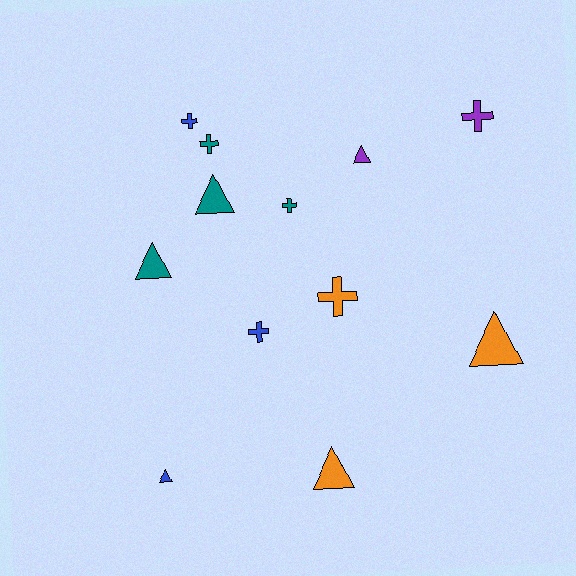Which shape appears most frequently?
Triangle, with 6 objects.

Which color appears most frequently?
Teal, with 4 objects.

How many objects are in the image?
There are 12 objects.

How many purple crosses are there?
There is 1 purple cross.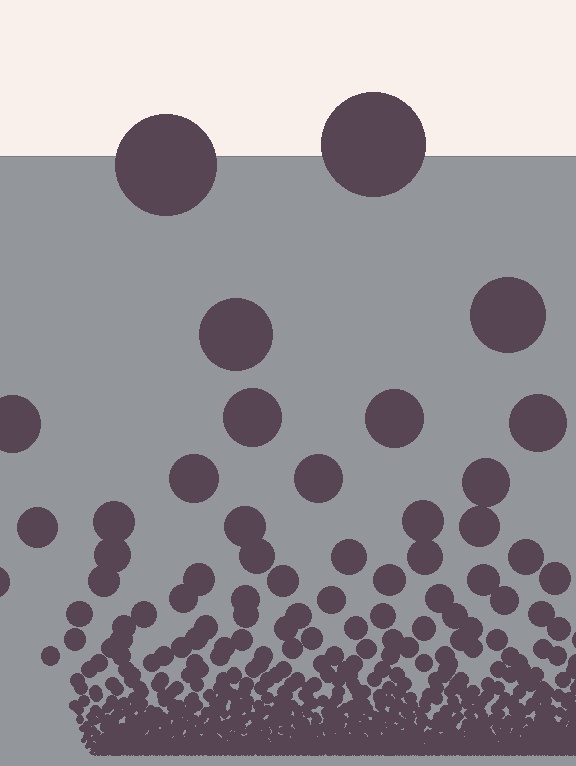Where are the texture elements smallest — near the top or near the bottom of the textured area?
Near the bottom.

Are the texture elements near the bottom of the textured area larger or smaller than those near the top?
Smaller. The gradient is inverted — elements near the bottom are smaller and denser.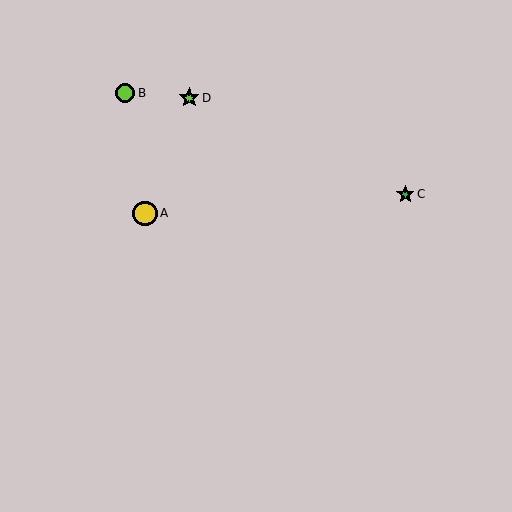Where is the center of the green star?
The center of the green star is at (405, 194).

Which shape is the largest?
The yellow circle (labeled A) is the largest.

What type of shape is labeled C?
Shape C is a green star.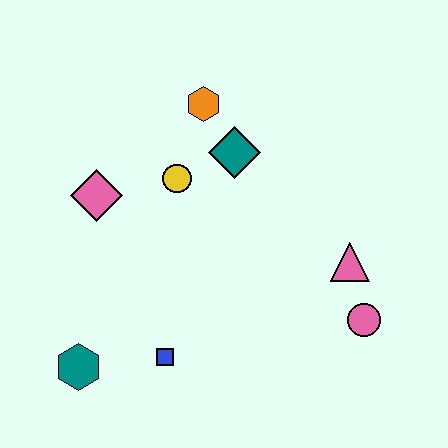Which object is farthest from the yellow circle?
The pink circle is farthest from the yellow circle.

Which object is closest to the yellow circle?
The teal diamond is closest to the yellow circle.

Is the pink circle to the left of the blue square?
No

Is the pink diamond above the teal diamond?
No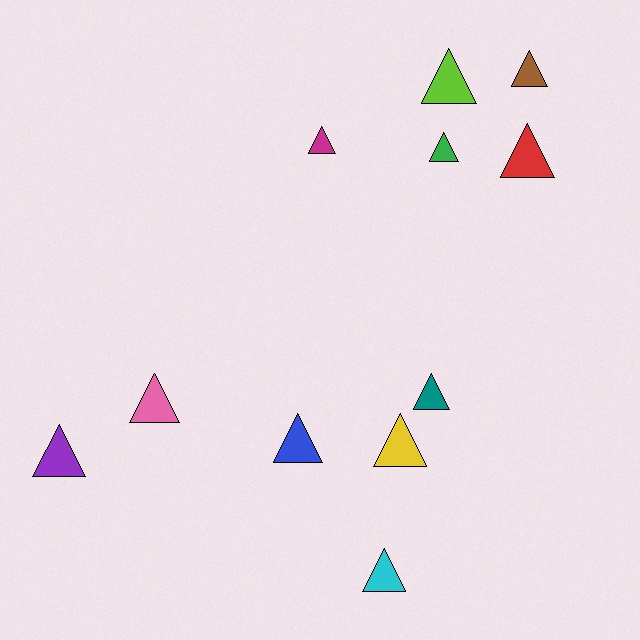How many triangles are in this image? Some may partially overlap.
There are 11 triangles.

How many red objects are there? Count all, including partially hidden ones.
There is 1 red object.